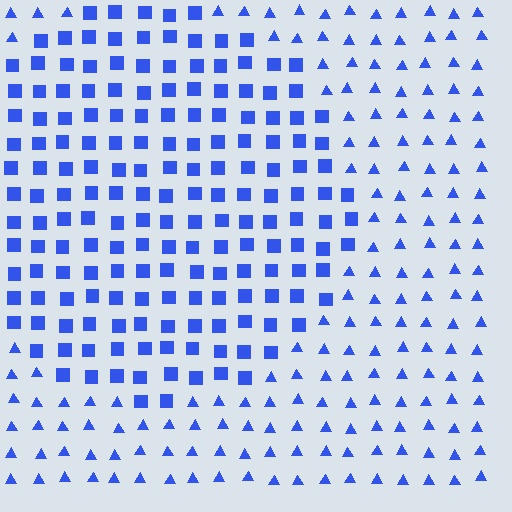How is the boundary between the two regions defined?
The boundary is defined by a change in element shape: squares inside vs. triangles outside. All elements share the same color and spacing.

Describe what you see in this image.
The image is filled with small blue elements arranged in a uniform grid. A circle-shaped region contains squares, while the surrounding area contains triangles. The boundary is defined purely by the change in element shape.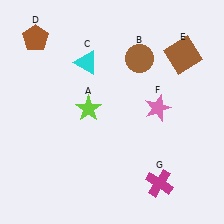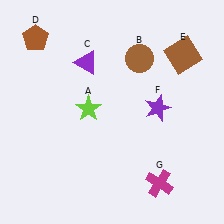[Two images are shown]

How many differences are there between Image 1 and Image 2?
There are 2 differences between the two images.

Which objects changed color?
C changed from cyan to purple. F changed from pink to purple.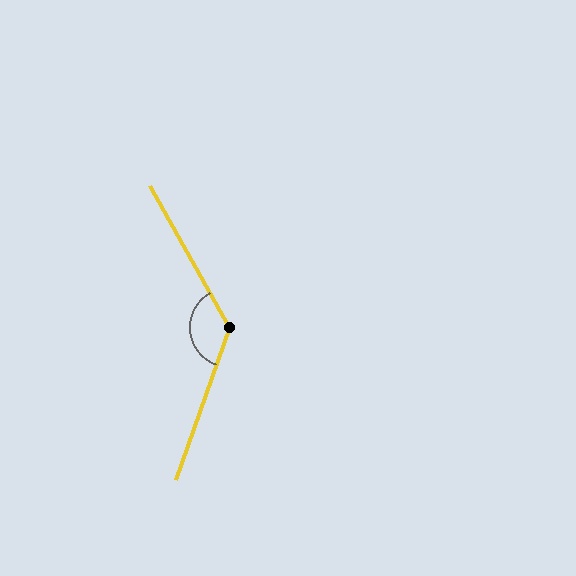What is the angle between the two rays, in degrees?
Approximately 131 degrees.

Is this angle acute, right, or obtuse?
It is obtuse.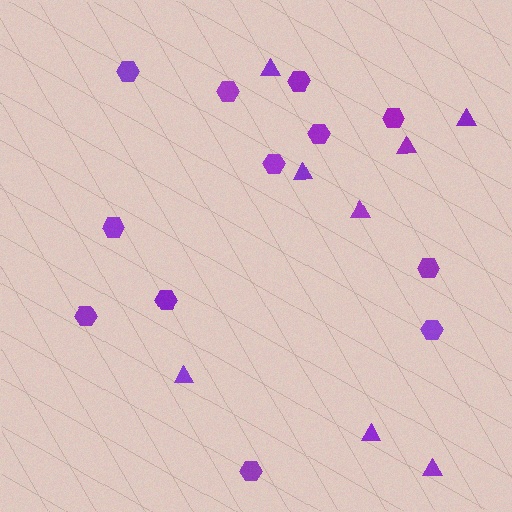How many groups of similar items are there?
There are 2 groups: one group of triangles (8) and one group of hexagons (12).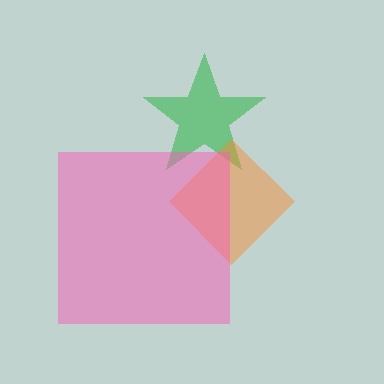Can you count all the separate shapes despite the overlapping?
Yes, there are 3 separate shapes.